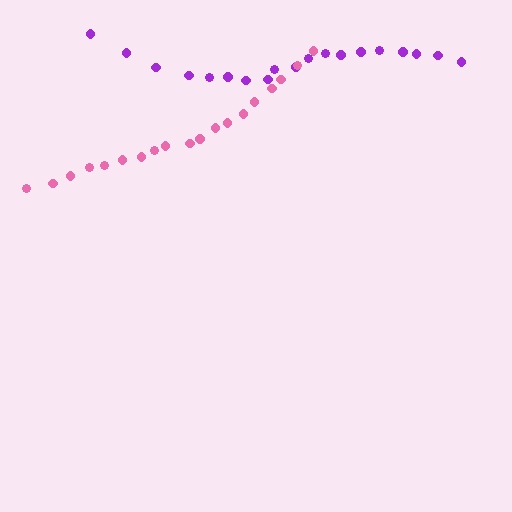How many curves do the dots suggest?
There are 2 distinct paths.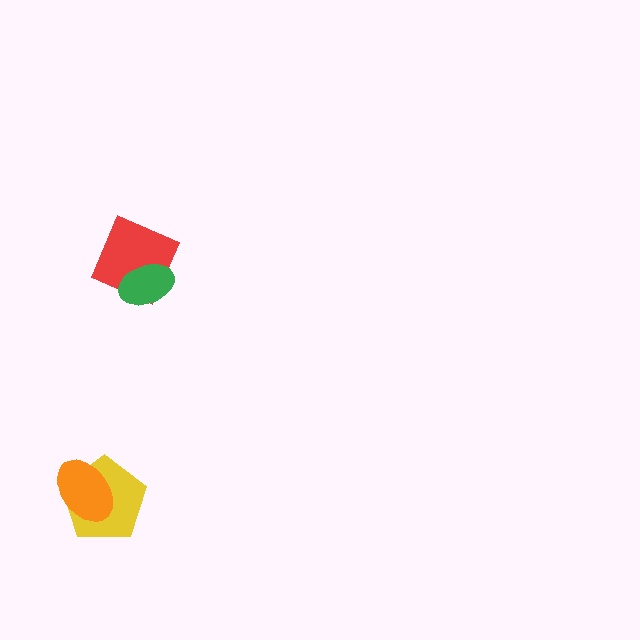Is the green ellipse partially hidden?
No, no other shape covers it.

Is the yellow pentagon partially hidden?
Yes, it is partially covered by another shape.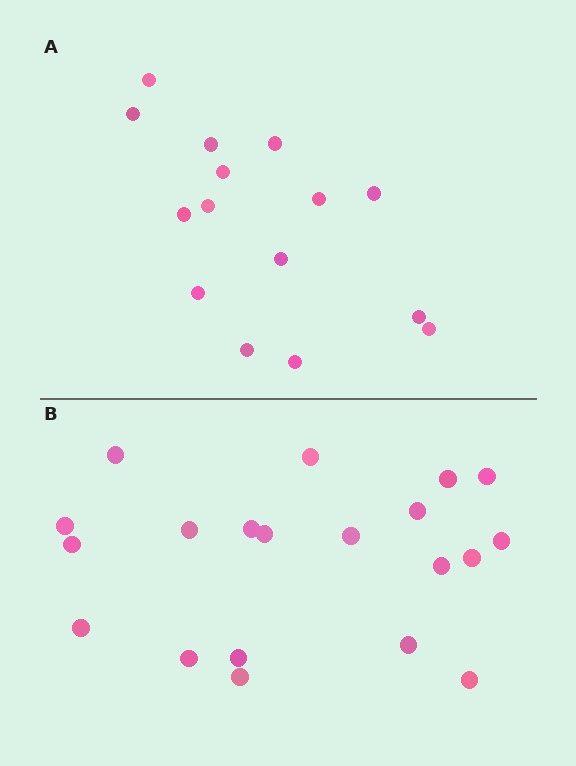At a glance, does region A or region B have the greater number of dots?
Region B (the bottom region) has more dots.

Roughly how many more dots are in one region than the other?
Region B has about 5 more dots than region A.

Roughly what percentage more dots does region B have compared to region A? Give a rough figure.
About 35% more.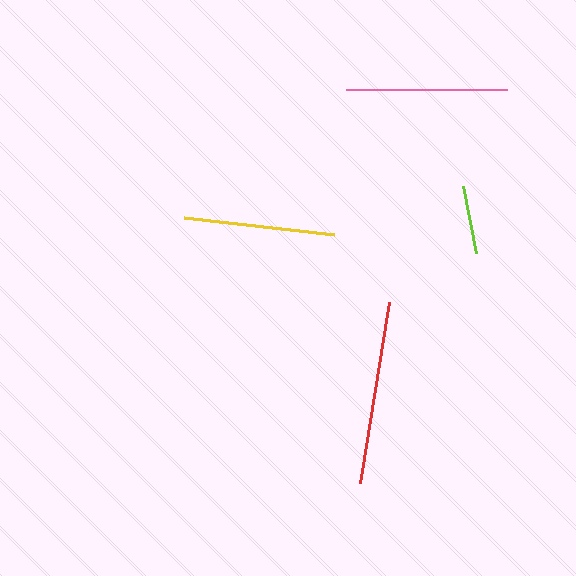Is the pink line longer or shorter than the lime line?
The pink line is longer than the lime line.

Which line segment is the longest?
The red line is the longest at approximately 183 pixels.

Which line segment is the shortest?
The lime line is the shortest at approximately 68 pixels.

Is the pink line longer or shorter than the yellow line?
The pink line is longer than the yellow line.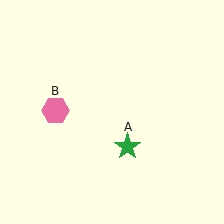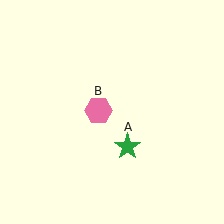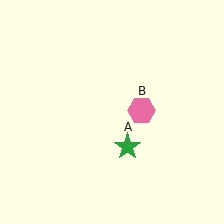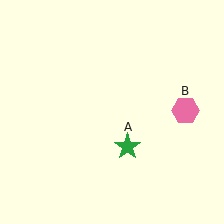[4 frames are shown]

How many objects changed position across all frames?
1 object changed position: pink hexagon (object B).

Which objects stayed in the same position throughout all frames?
Green star (object A) remained stationary.